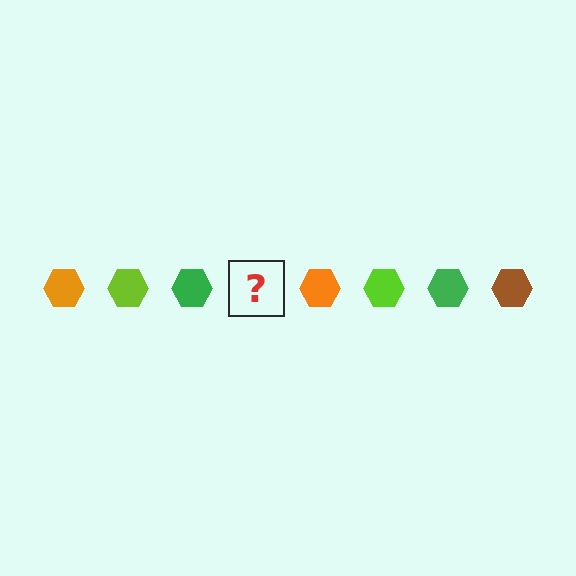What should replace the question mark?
The question mark should be replaced with a brown hexagon.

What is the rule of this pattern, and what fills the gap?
The rule is that the pattern cycles through orange, lime, green, brown hexagons. The gap should be filled with a brown hexagon.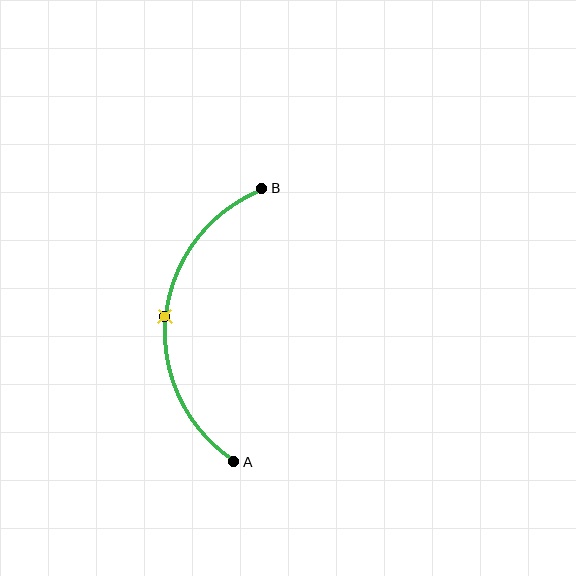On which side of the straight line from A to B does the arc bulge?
The arc bulges to the left of the straight line connecting A and B.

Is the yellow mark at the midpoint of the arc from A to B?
Yes. The yellow mark lies on the arc at equal arc-length from both A and B — it is the arc midpoint.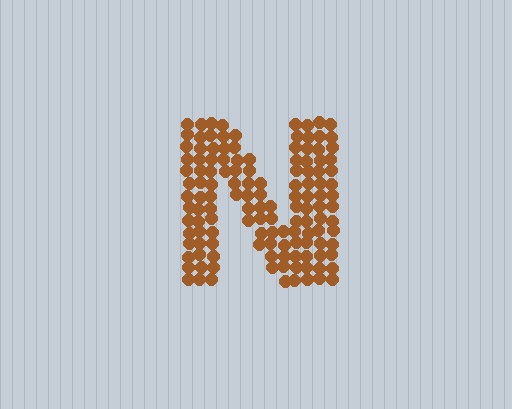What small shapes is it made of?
It is made of small circles.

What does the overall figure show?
The overall figure shows the letter N.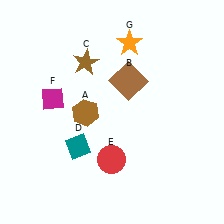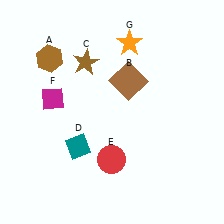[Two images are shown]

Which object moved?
The brown hexagon (A) moved up.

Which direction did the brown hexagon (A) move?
The brown hexagon (A) moved up.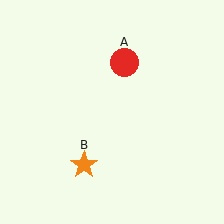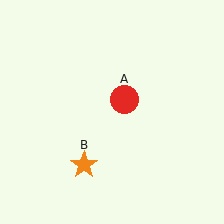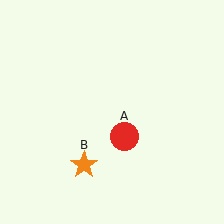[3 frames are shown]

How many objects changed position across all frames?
1 object changed position: red circle (object A).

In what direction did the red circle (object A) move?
The red circle (object A) moved down.